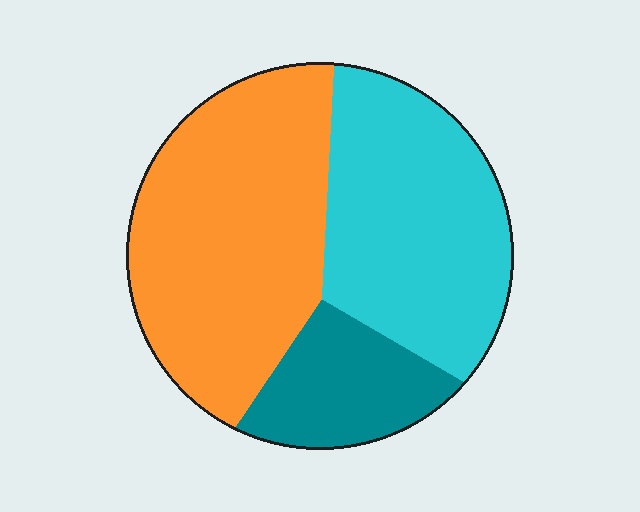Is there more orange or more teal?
Orange.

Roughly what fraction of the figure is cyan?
Cyan covers 37% of the figure.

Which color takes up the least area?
Teal, at roughly 15%.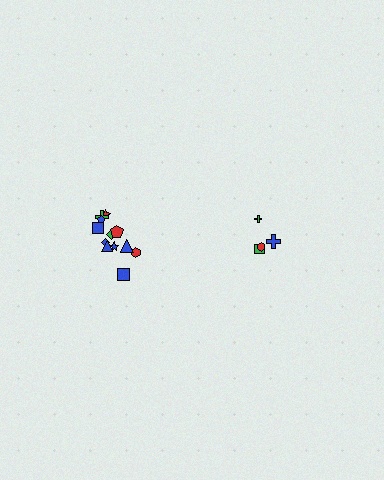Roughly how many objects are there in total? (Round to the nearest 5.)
Roughly 15 objects in total.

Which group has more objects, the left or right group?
The left group.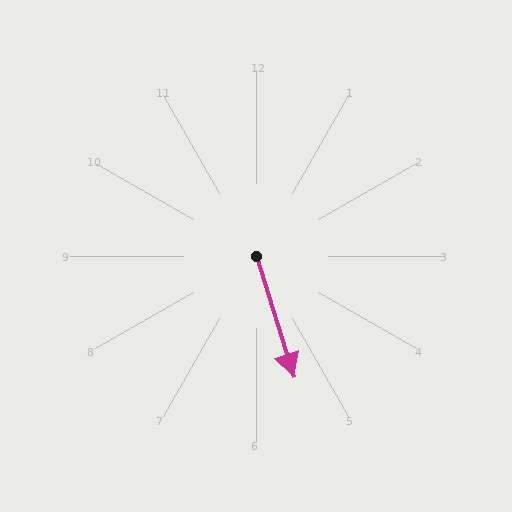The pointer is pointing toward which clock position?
Roughly 5 o'clock.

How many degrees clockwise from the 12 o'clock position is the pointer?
Approximately 163 degrees.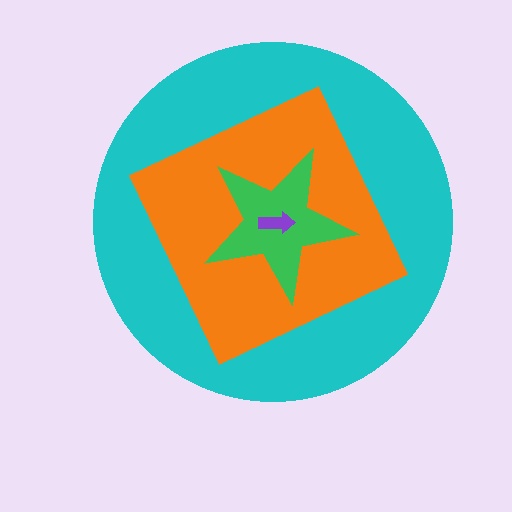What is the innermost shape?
The purple arrow.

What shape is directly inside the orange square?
The green star.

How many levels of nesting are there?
4.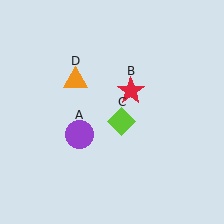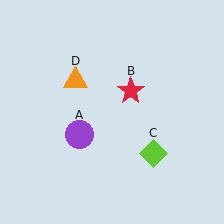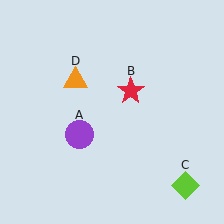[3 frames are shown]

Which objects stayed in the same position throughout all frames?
Purple circle (object A) and red star (object B) and orange triangle (object D) remained stationary.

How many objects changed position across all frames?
1 object changed position: lime diamond (object C).